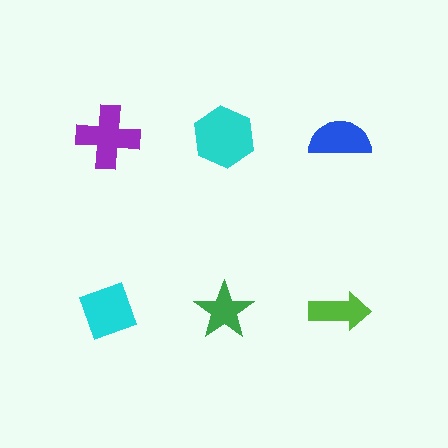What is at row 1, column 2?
A cyan hexagon.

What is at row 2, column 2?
A green star.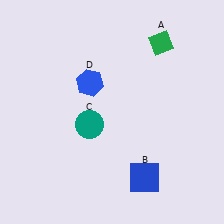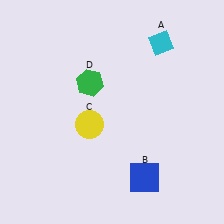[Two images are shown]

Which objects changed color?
A changed from green to cyan. C changed from teal to yellow. D changed from blue to green.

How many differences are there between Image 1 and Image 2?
There are 3 differences between the two images.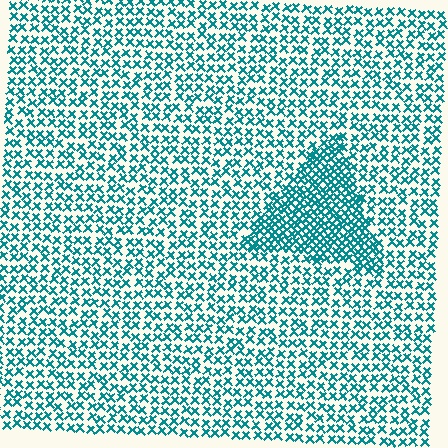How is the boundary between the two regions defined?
The boundary is defined by a change in element density (approximately 1.9x ratio). All elements are the same color, size, and shape.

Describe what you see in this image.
The image contains small teal elements arranged at two different densities. A triangle-shaped region is visible where the elements are more densely packed than the surrounding area.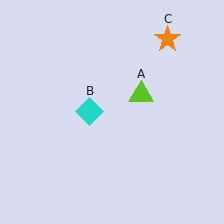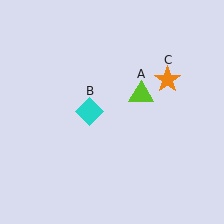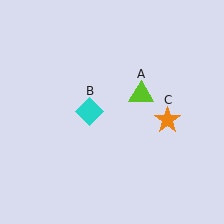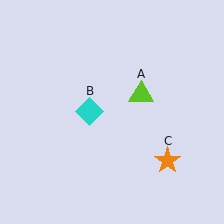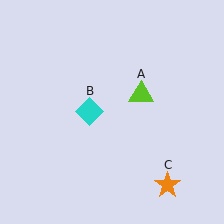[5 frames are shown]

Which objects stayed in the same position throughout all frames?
Lime triangle (object A) and cyan diamond (object B) remained stationary.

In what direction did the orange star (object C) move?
The orange star (object C) moved down.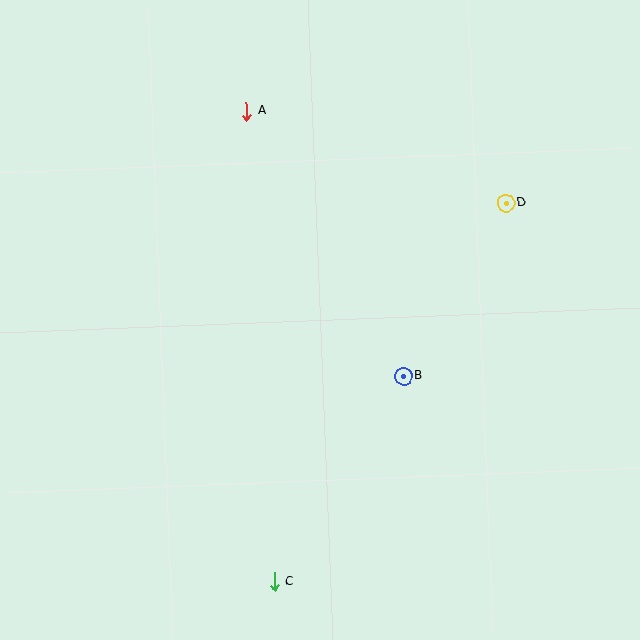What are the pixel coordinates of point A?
Point A is at (247, 111).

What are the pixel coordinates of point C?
Point C is at (274, 582).